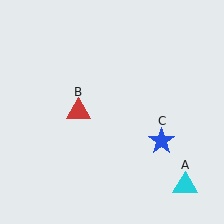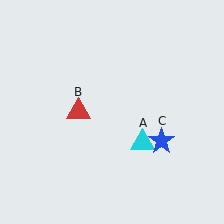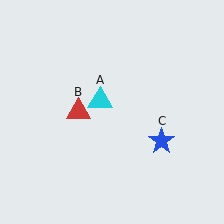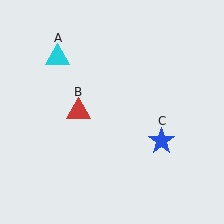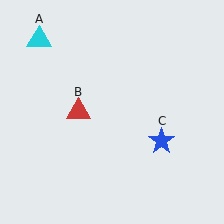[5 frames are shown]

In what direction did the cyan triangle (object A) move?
The cyan triangle (object A) moved up and to the left.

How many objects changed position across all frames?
1 object changed position: cyan triangle (object A).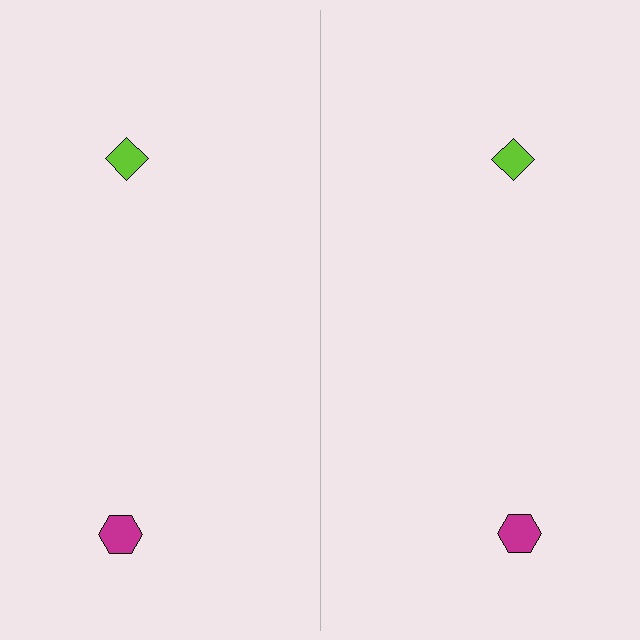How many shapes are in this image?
There are 4 shapes in this image.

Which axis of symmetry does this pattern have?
The pattern has a vertical axis of symmetry running through the center of the image.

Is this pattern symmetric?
Yes, this pattern has bilateral (reflection) symmetry.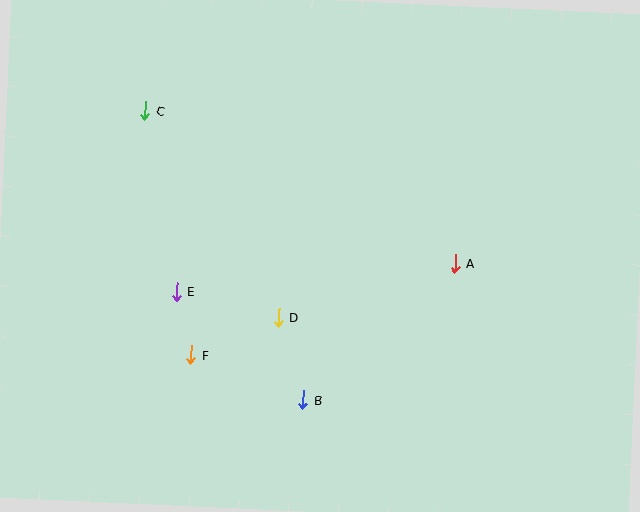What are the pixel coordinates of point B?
Point B is at (303, 400).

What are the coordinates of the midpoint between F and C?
The midpoint between F and C is at (168, 233).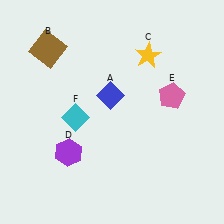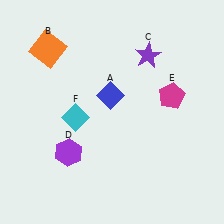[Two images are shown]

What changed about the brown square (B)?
In Image 1, B is brown. In Image 2, it changed to orange.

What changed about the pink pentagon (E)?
In Image 1, E is pink. In Image 2, it changed to magenta.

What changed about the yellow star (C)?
In Image 1, C is yellow. In Image 2, it changed to purple.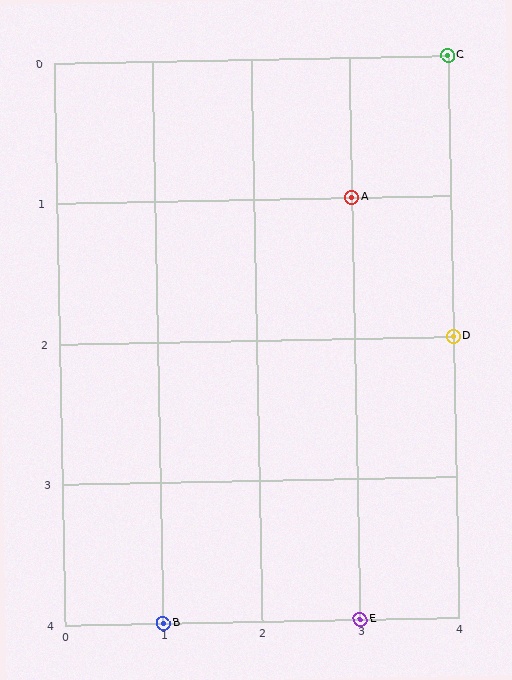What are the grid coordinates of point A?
Point A is at grid coordinates (3, 1).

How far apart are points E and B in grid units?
Points E and B are 2 columns apart.